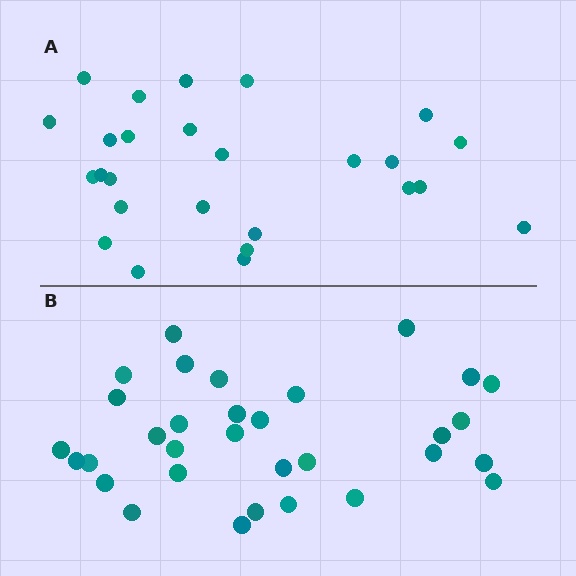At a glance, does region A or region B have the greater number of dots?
Region B (the bottom region) has more dots.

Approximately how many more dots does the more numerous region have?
Region B has about 6 more dots than region A.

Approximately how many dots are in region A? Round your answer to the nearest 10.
About 30 dots. (The exact count is 26, which rounds to 30.)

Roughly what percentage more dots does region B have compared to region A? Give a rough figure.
About 25% more.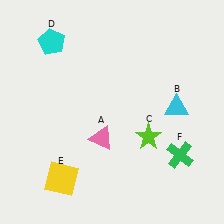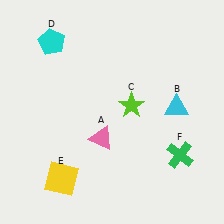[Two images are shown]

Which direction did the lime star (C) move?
The lime star (C) moved up.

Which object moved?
The lime star (C) moved up.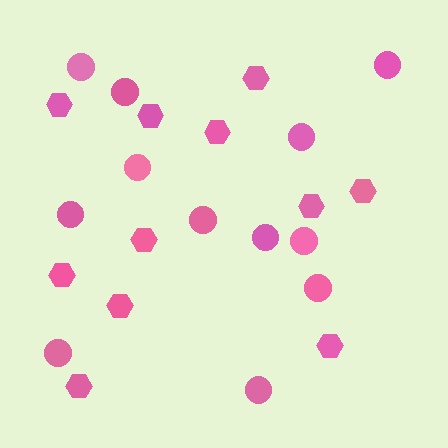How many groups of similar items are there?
There are 2 groups: one group of hexagons (11) and one group of circles (12).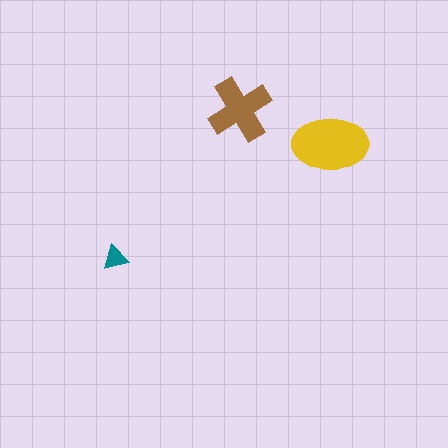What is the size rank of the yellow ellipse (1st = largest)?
1st.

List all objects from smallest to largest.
The teal triangle, the brown cross, the yellow ellipse.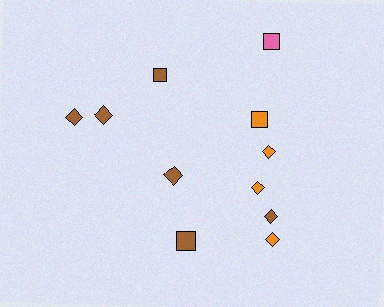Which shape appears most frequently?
Diamond, with 7 objects.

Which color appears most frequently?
Brown, with 6 objects.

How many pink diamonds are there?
There are no pink diamonds.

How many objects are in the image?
There are 11 objects.